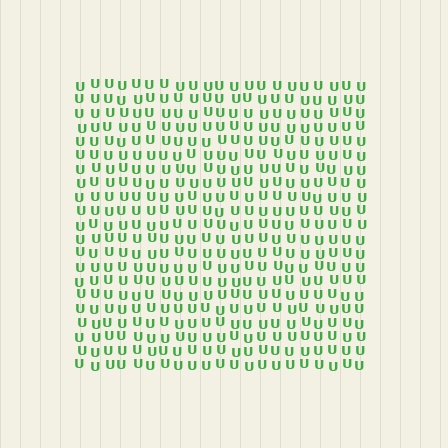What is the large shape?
The large shape is a square.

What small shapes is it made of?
It is made of small letter U's.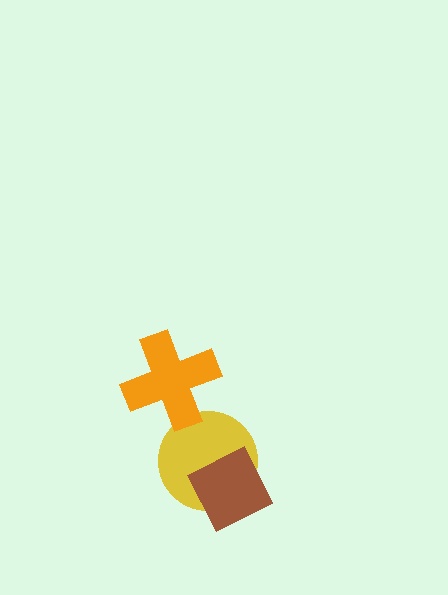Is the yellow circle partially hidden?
Yes, it is partially covered by another shape.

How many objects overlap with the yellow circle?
1 object overlaps with the yellow circle.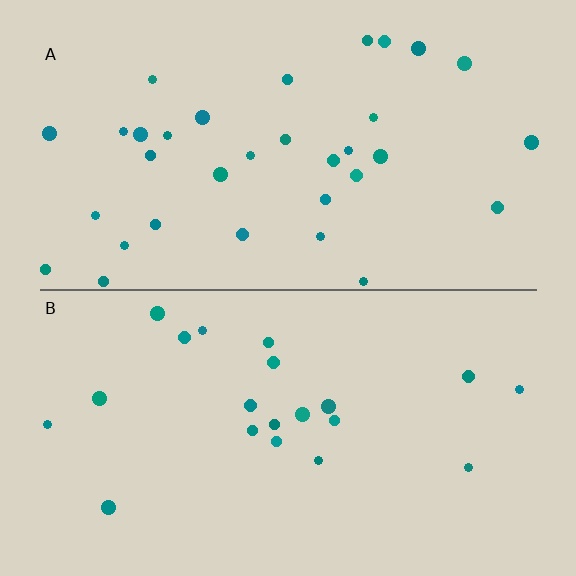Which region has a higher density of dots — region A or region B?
A (the top).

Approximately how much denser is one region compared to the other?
Approximately 1.6× — region A over region B.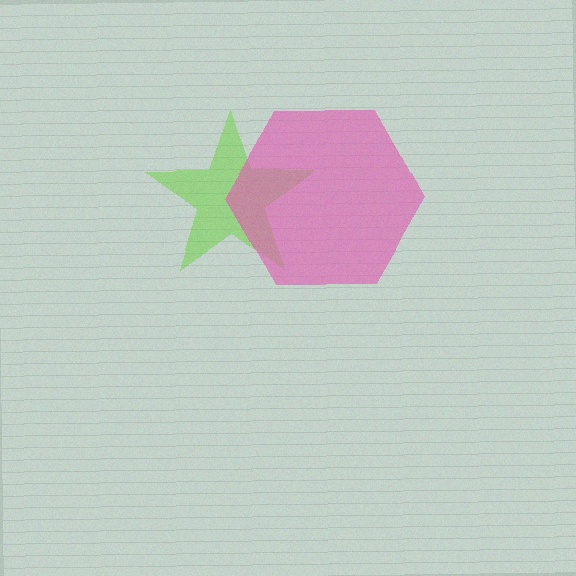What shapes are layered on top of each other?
The layered shapes are: a lime star, a pink hexagon.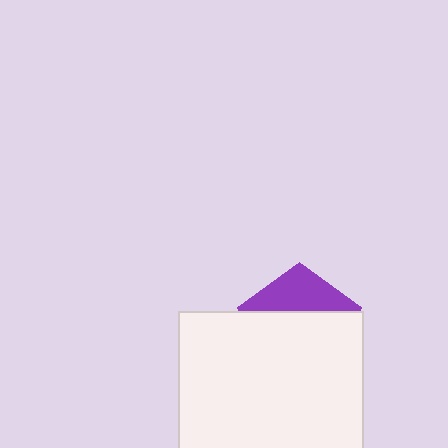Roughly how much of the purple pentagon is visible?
A small part of it is visible (roughly 32%).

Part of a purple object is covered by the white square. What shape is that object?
It is a pentagon.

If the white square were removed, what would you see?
You would see the complete purple pentagon.